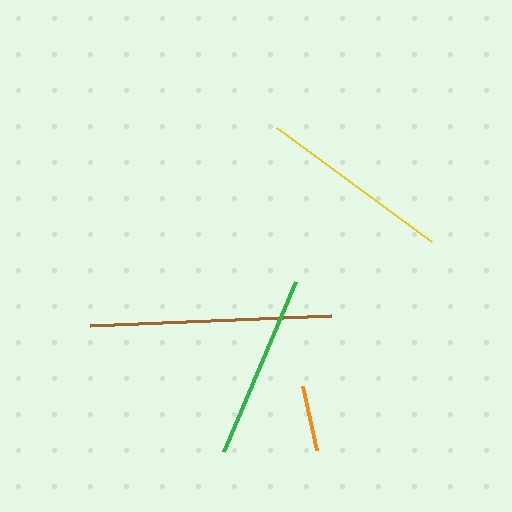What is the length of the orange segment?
The orange segment is approximately 65 pixels long.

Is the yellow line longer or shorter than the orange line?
The yellow line is longer than the orange line.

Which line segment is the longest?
The brown line is the longest at approximately 241 pixels.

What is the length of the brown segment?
The brown segment is approximately 241 pixels long.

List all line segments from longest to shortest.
From longest to shortest: brown, yellow, green, orange.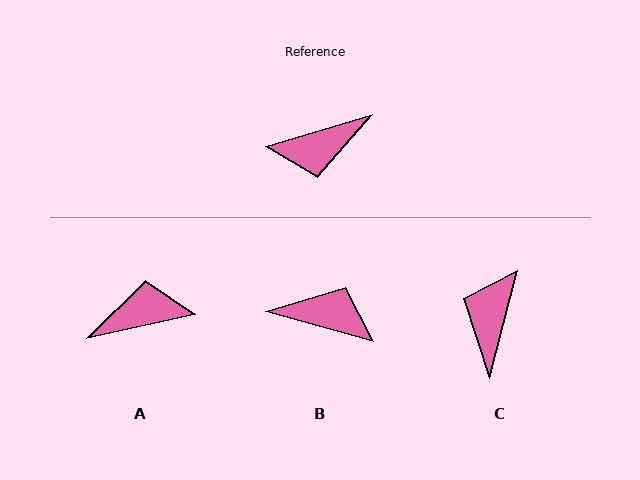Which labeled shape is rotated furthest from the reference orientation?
A, about 176 degrees away.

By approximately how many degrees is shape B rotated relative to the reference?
Approximately 148 degrees counter-clockwise.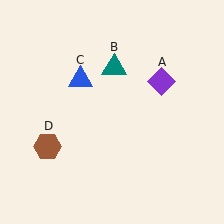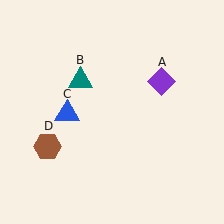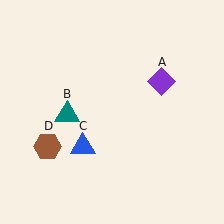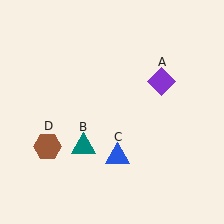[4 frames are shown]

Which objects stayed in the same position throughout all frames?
Purple diamond (object A) and brown hexagon (object D) remained stationary.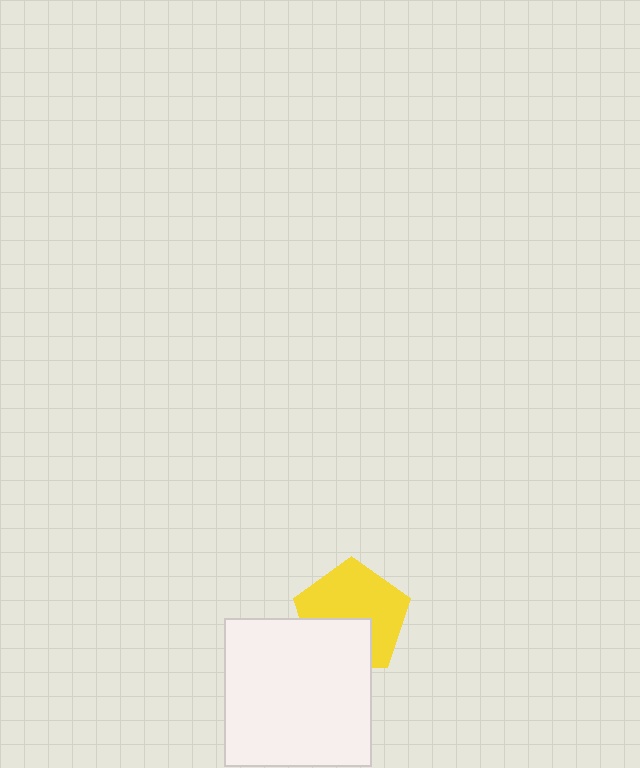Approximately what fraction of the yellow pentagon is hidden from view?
Roughly 36% of the yellow pentagon is hidden behind the white square.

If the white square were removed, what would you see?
You would see the complete yellow pentagon.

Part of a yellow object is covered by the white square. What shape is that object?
It is a pentagon.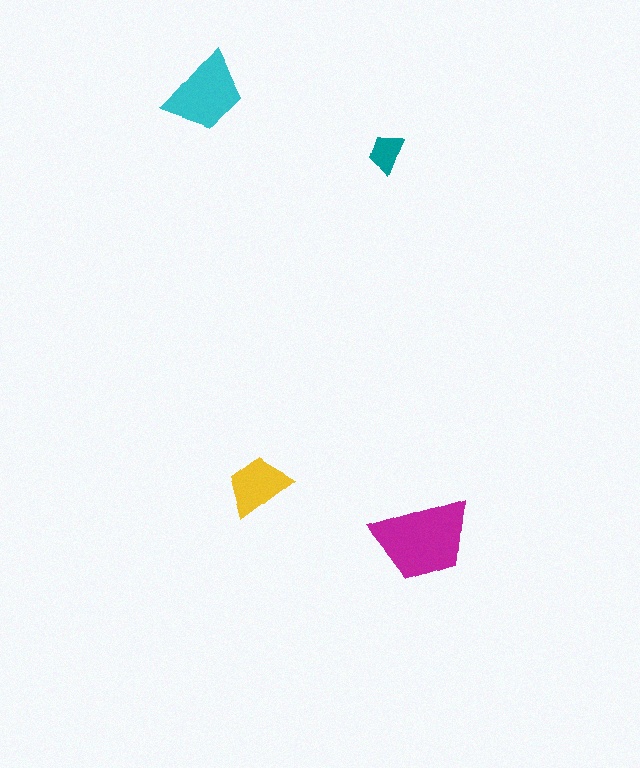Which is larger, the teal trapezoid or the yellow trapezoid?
The yellow one.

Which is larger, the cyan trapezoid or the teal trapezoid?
The cyan one.